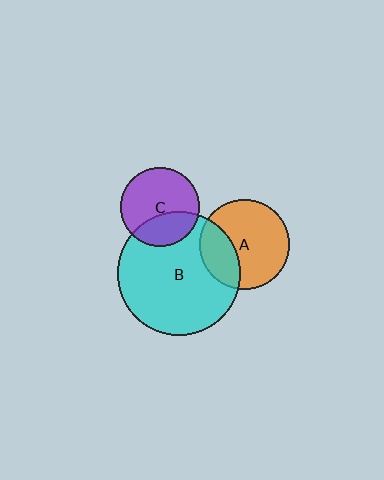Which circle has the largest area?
Circle B (cyan).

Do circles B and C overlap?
Yes.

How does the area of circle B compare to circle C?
Approximately 2.4 times.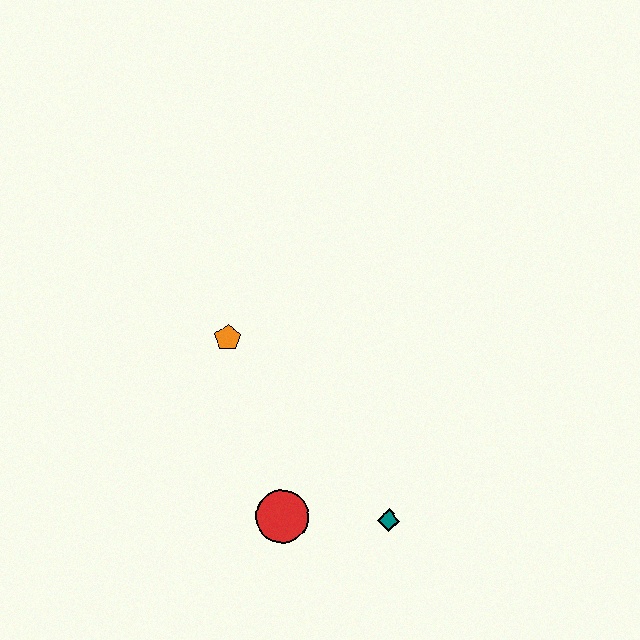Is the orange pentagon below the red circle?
No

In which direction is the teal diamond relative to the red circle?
The teal diamond is to the right of the red circle.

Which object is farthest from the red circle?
The orange pentagon is farthest from the red circle.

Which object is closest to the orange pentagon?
The red circle is closest to the orange pentagon.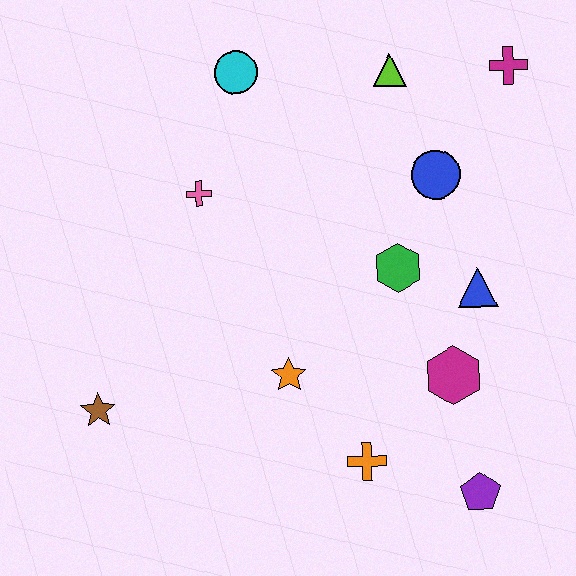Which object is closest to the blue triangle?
The green hexagon is closest to the blue triangle.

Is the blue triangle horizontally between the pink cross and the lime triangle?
No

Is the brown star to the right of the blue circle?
No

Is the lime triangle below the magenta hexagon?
No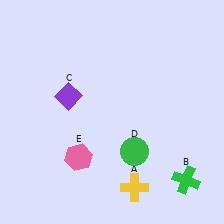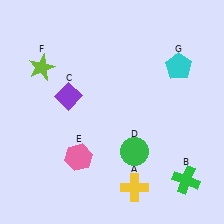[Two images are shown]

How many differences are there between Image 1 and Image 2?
There are 2 differences between the two images.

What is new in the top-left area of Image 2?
A lime star (F) was added in the top-left area of Image 2.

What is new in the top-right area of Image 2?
A cyan pentagon (G) was added in the top-right area of Image 2.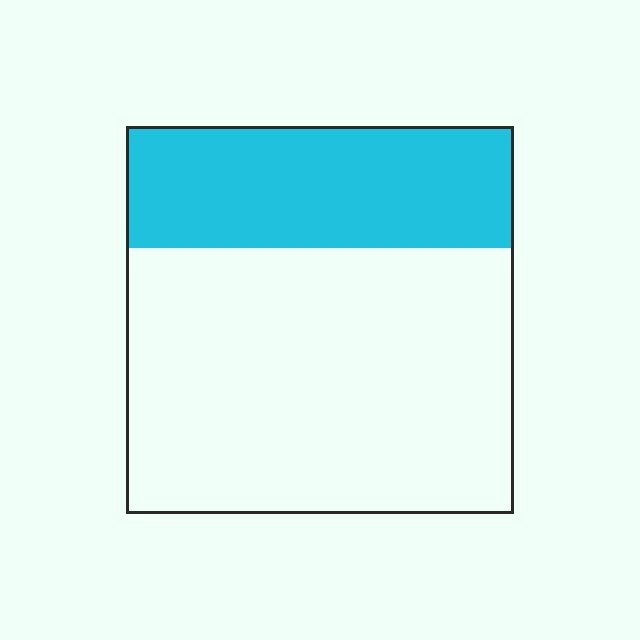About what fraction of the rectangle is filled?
About one third (1/3).